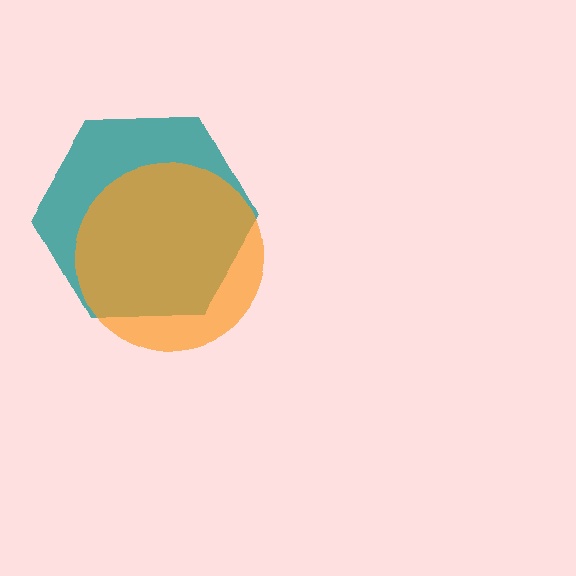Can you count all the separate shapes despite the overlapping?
Yes, there are 2 separate shapes.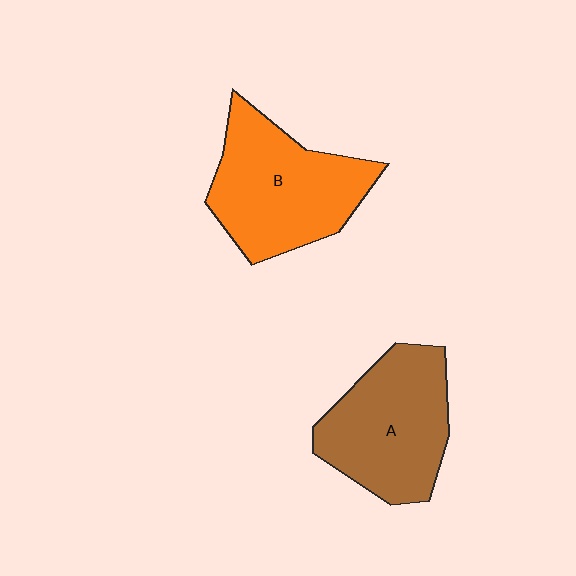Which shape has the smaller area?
Shape A (brown).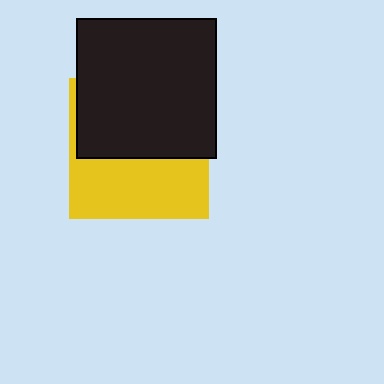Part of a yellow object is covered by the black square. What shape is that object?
It is a square.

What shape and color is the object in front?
The object in front is a black square.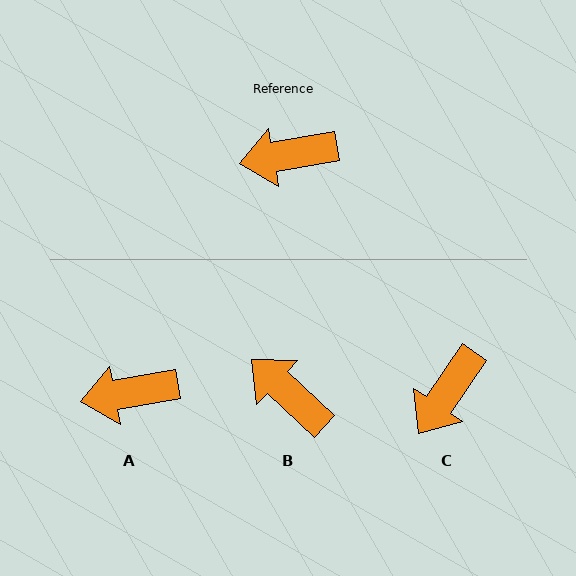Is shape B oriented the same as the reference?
No, it is off by about 53 degrees.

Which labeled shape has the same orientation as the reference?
A.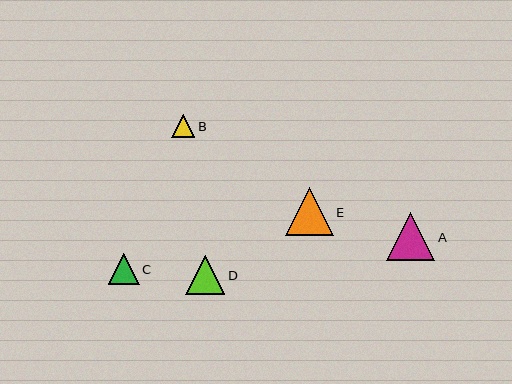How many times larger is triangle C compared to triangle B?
Triangle C is approximately 1.3 times the size of triangle B.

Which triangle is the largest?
Triangle A is the largest with a size of approximately 48 pixels.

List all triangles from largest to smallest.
From largest to smallest: A, E, D, C, B.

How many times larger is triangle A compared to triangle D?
Triangle A is approximately 1.2 times the size of triangle D.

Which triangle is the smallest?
Triangle B is the smallest with a size of approximately 23 pixels.